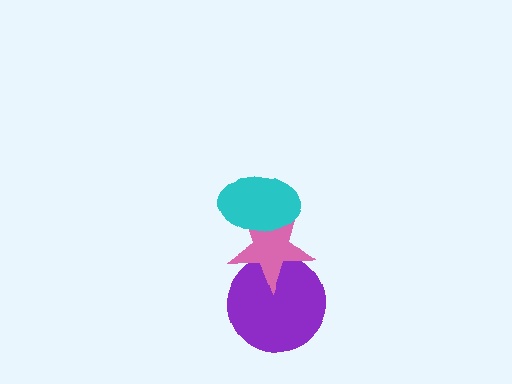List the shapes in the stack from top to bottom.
From top to bottom: the cyan ellipse, the pink star, the purple circle.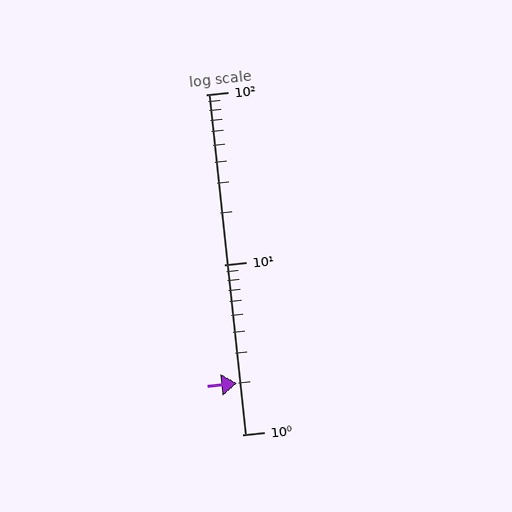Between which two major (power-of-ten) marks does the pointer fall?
The pointer is between 1 and 10.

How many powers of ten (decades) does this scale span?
The scale spans 2 decades, from 1 to 100.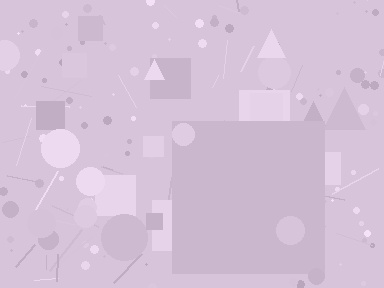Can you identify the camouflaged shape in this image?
The camouflaged shape is a square.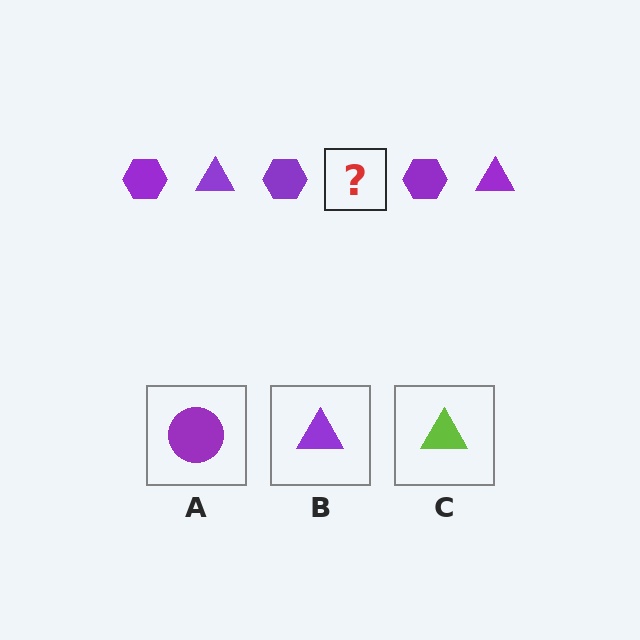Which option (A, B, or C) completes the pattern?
B.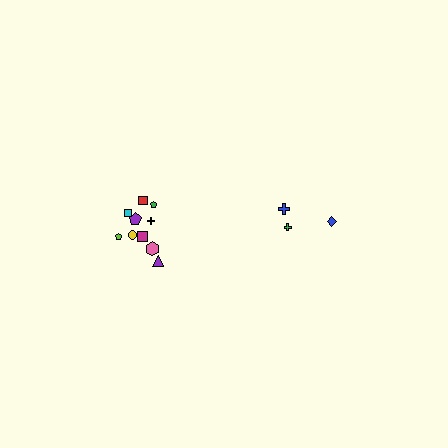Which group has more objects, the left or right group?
The left group.